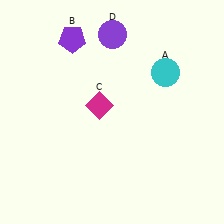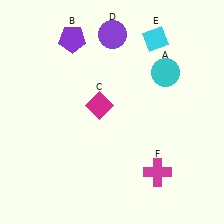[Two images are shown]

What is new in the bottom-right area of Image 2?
A magenta cross (F) was added in the bottom-right area of Image 2.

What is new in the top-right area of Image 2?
A cyan diamond (E) was added in the top-right area of Image 2.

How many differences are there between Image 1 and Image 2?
There are 2 differences between the two images.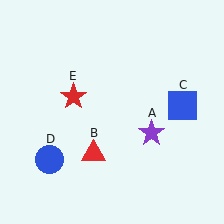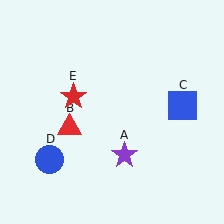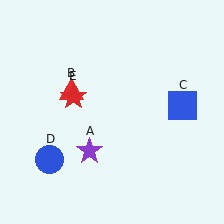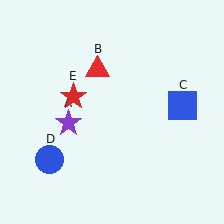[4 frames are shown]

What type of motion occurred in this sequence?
The purple star (object A), red triangle (object B) rotated clockwise around the center of the scene.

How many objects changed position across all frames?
2 objects changed position: purple star (object A), red triangle (object B).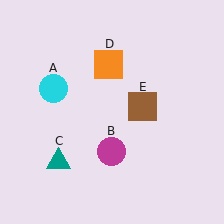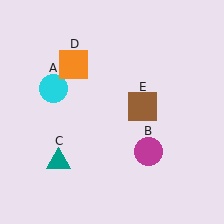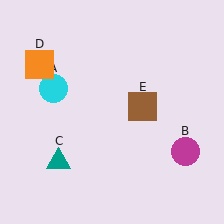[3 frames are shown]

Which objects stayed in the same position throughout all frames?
Cyan circle (object A) and teal triangle (object C) and brown square (object E) remained stationary.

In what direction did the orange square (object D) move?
The orange square (object D) moved left.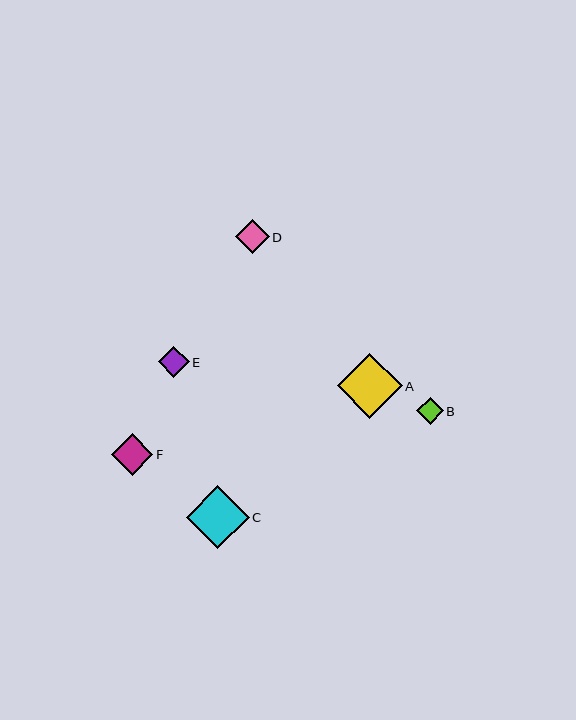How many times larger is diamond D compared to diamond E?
Diamond D is approximately 1.1 times the size of diamond E.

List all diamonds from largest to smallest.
From largest to smallest: A, C, F, D, E, B.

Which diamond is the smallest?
Diamond B is the smallest with a size of approximately 26 pixels.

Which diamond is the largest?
Diamond A is the largest with a size of approximately 65 pixels.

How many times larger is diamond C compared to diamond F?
Diamond C is approximately 1.5 times the size of diamond F.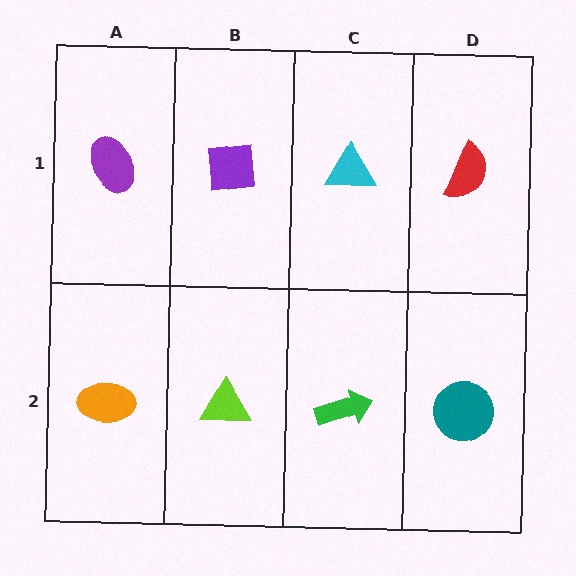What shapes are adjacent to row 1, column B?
A lime triangle (row 2, column B), a purple ellipse (row 1, column A), a cyan triangle (row 1, column C).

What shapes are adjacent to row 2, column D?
A red semicircle (row 1, column D), a green arrow (row 2, column C).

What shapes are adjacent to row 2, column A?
A purple ellipse (row 1, column A), a lime triangle (row 2, column B).